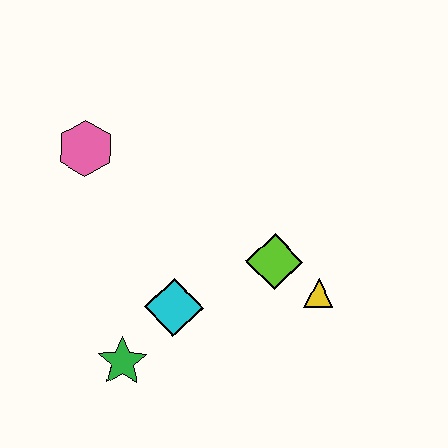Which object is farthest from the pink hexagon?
The yellow triangle is farthest from the pink hexagon.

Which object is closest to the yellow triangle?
The lime diamond is closest to the yellow triangle.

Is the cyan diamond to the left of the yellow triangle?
Yes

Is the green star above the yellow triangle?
No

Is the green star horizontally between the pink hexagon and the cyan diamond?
Yes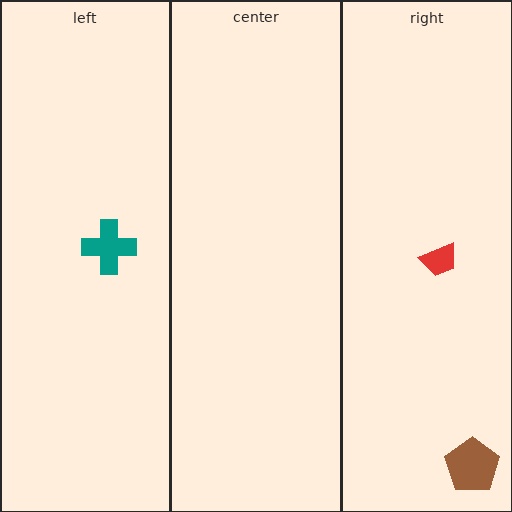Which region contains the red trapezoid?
The right region.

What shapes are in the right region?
The brown pentagon, the red trapezoid.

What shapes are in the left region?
The teal cross.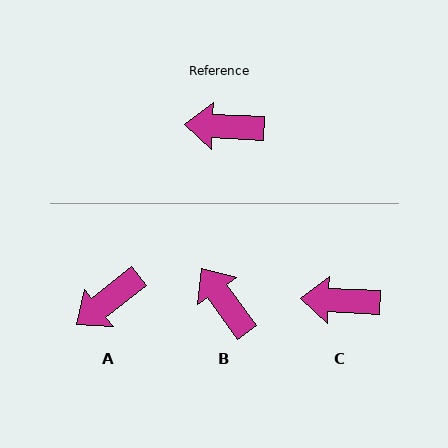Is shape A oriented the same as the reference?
No, it is off by about 41 degrees.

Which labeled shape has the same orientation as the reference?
C.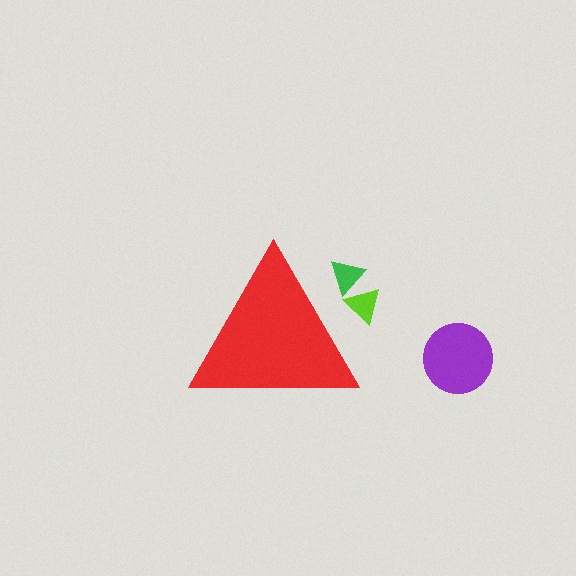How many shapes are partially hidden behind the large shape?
2 shapes are partially hidden.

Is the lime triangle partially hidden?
Yes, the lime triangle is partially hidden behind the red triangle.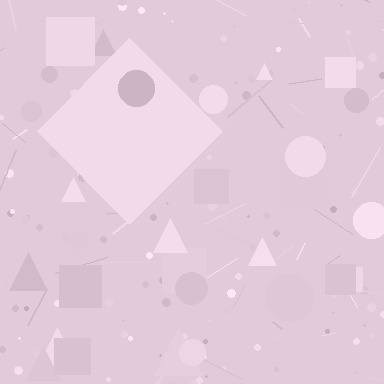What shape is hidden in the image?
A diamond is hidden in the image.